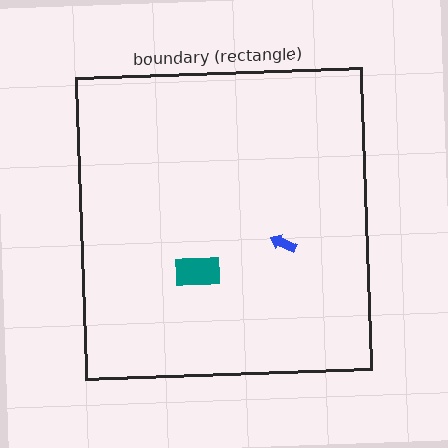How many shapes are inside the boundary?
2 inside, 0 outside.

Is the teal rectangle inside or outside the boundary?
Inside.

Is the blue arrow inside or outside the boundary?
Inside.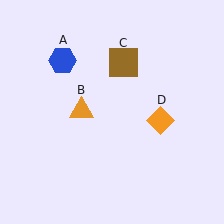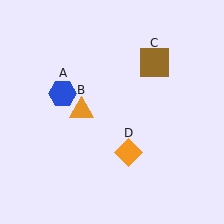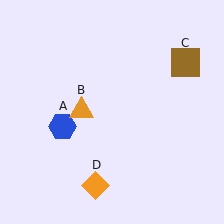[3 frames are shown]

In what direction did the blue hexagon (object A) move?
The blue hexagon (object A) moved down.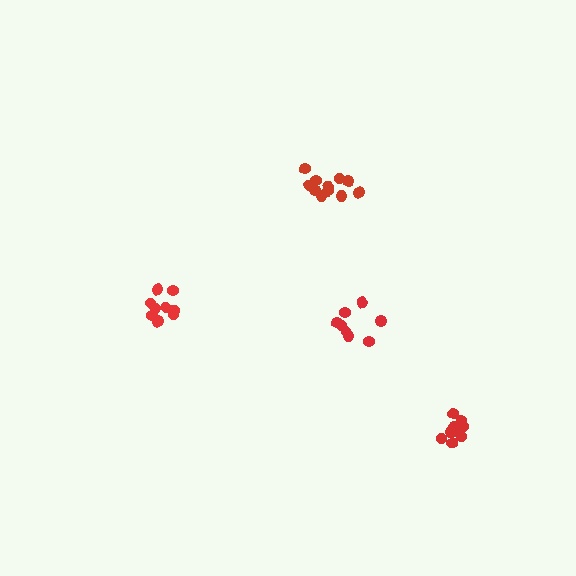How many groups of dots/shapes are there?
There are 4 groups.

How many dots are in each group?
Group 1: 10 dots, Group 2: 11 dots, Group 3: 8 dots, Group 4: 9 dots (38 total).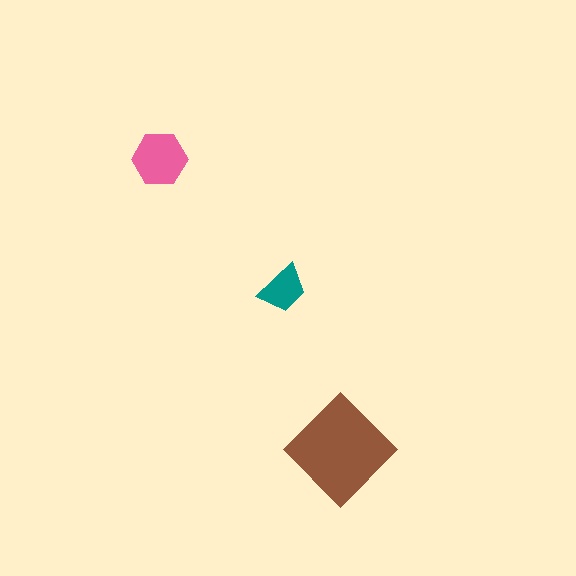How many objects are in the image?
There are 3 objects in the image.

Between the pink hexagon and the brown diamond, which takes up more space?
The brown diamond.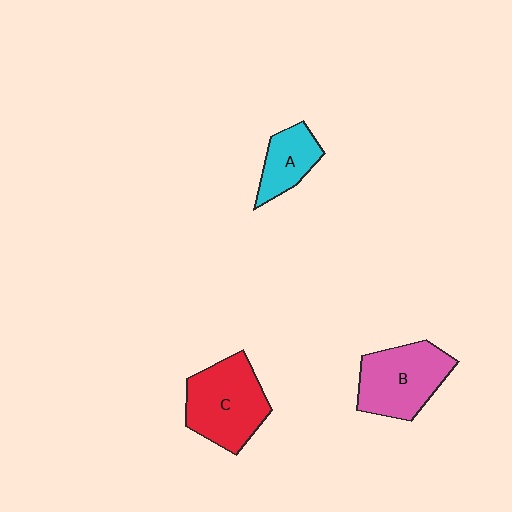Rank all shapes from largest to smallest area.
From largest to smallest: C (red), B (pink), A (cyan).